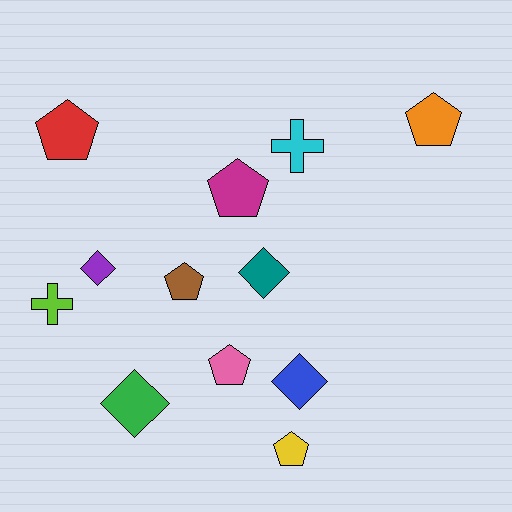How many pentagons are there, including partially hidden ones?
There are 6 pentagons.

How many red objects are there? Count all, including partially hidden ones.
There is 1 red object.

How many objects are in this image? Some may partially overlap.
There are 12 objects.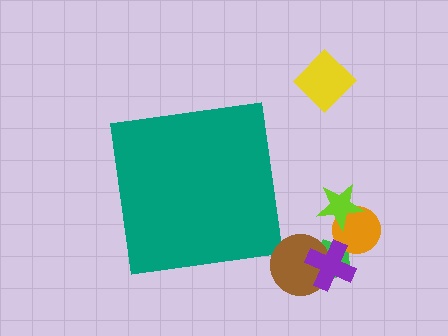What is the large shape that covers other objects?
A teal square.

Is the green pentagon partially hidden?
No, the green pentagon is fully visible.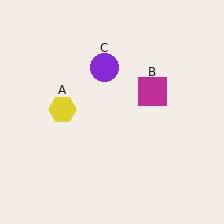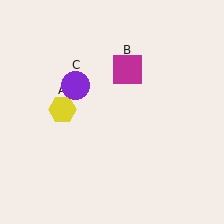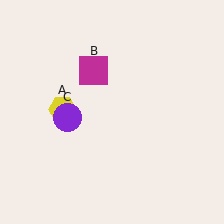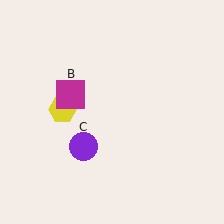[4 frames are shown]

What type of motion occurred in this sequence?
The magenta square (object B), purple circle (object C) rotated counterclockwise around the center of the scene.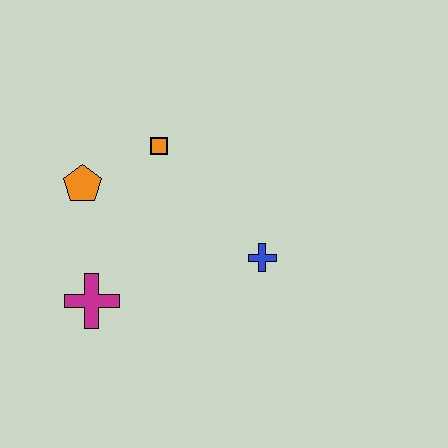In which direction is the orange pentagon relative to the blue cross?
The orange pentagon is to the left of the blue cross.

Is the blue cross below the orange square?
Yes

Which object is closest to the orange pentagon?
The orange square is closest to the orange pentagon.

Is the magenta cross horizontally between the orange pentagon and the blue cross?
Yes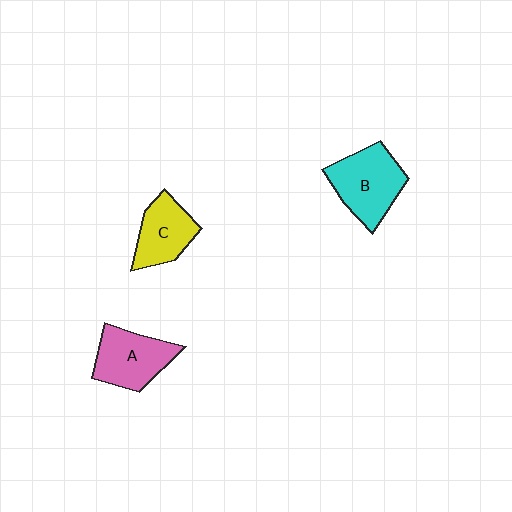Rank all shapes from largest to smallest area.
From largest to smallest: B (cyan), A (pink), C (yellow).